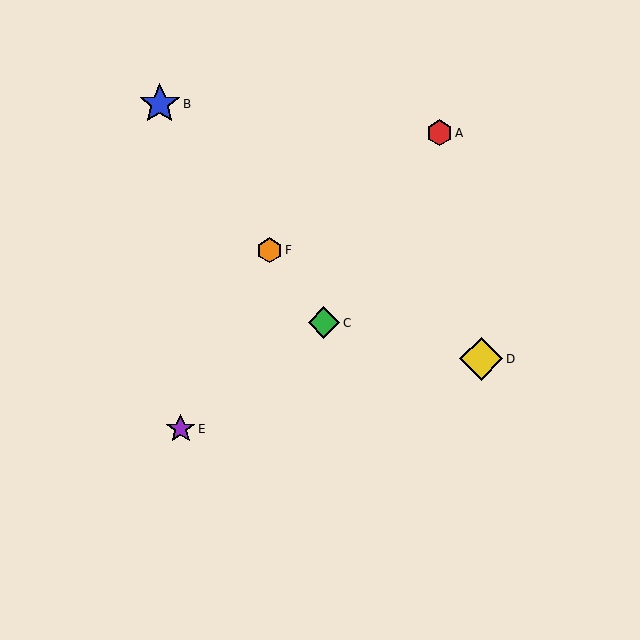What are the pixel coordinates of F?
Object F is at (270, 250).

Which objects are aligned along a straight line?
Objects B, C, F are aligned along a straight line.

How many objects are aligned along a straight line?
3 objects (B, C, F) are aligned along a straight line.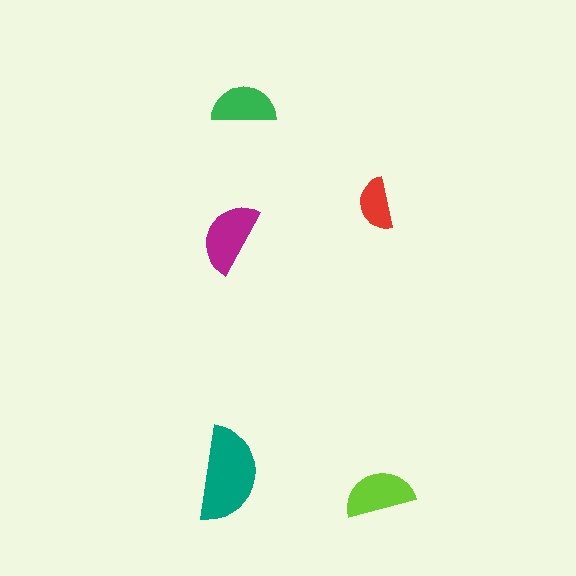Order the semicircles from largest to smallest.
the teal one, the magenta one, the lime one, the green one, the red one.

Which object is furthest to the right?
The lime semicircle is rightmost.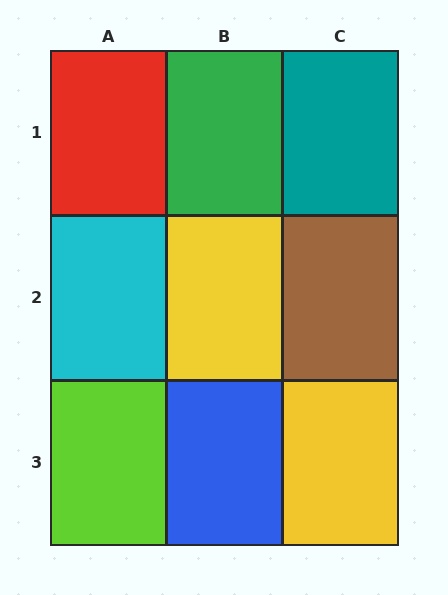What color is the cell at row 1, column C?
Teal.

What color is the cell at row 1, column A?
Red.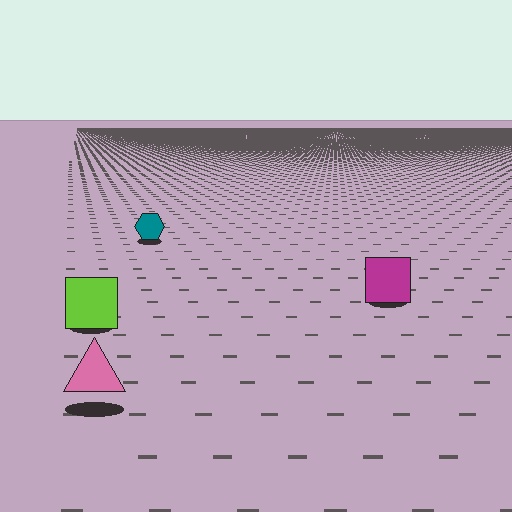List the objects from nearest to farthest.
From nearest to farthest: the pink triangle, the lime square, the magenta square, the teal hexagon.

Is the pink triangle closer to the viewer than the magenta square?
Yes. The pink triangle is closer — you can tell from the texture gradient: the ground texture is coarser near it.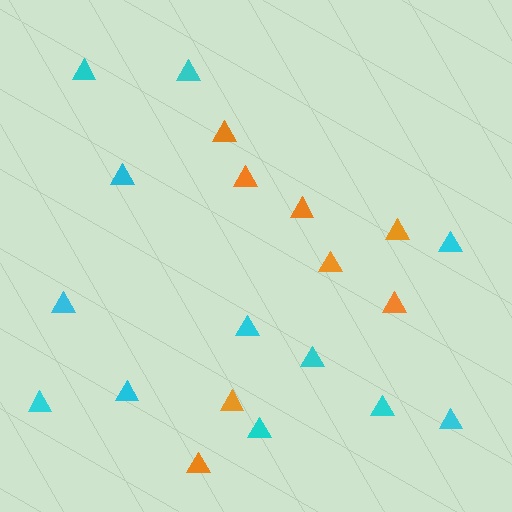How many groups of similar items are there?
There are 2 groups: one group of cyan triangles (12) and one group of orange triangles (8).